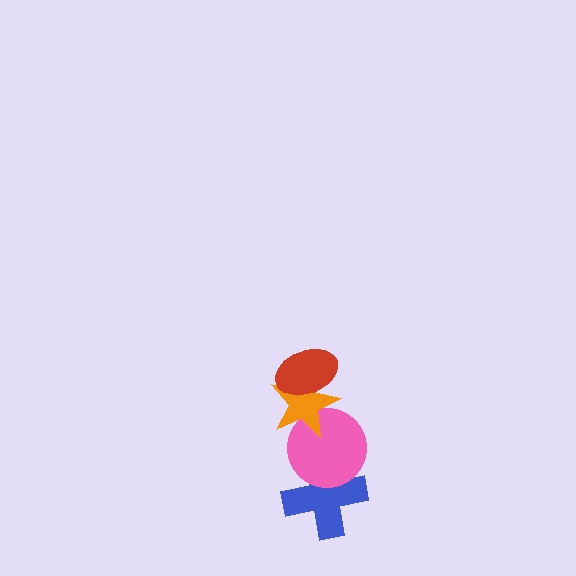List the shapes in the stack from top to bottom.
From top to bottom: the red ellipse, the orange star, the pink circle, the blue cross.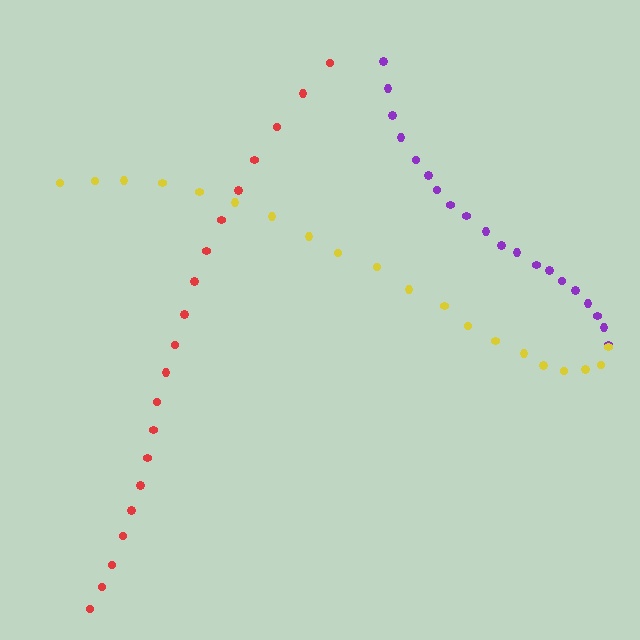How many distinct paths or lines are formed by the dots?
There are 3 distinct paths.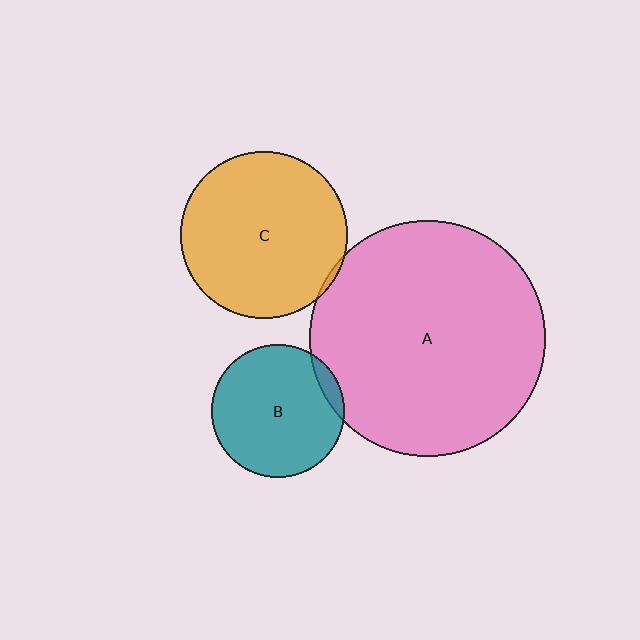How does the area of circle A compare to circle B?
Approximately 3.2 times.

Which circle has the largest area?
Circle A (pink).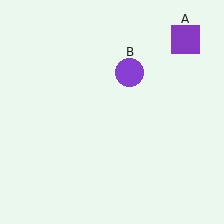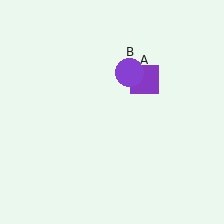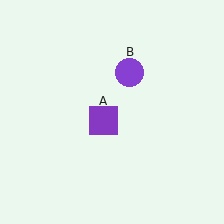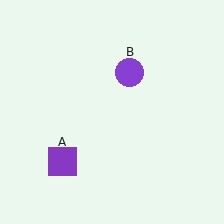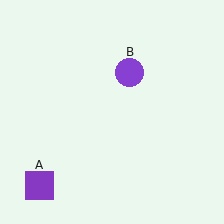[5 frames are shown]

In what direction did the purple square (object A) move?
The purple square (object A) moved down and to the left.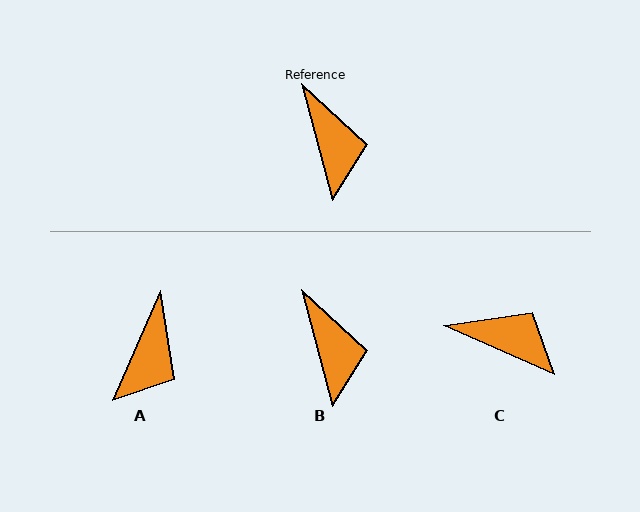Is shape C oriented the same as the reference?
No, it is off by about 52 degrees.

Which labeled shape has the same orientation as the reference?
B.